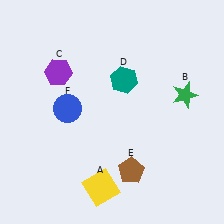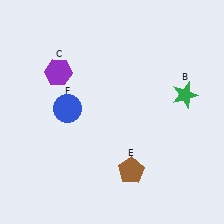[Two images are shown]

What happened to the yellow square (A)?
The yellow square (A) was removed in Image 2. It was in the bottom-left area of Image 1.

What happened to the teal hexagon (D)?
The teal hexagon (D) was removed in Image 2. It was in the top-right area of Image 1.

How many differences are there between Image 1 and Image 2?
There are 2 differences between the two images.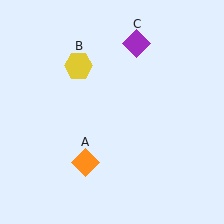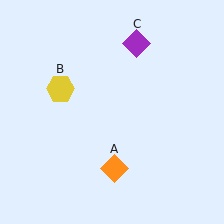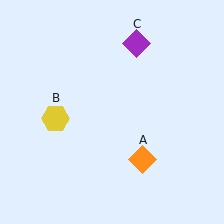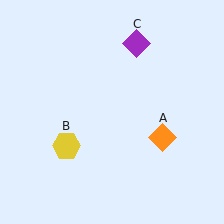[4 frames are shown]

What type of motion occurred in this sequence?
The orange diamond (object A), yellow hexagon (object B) rotated counterclockwise around the center of the scene.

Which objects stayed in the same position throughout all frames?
Purple diamond (object C) remained stationary.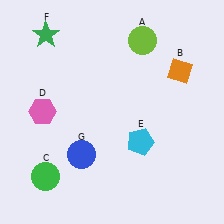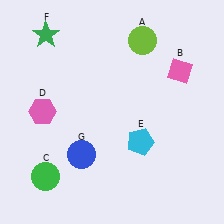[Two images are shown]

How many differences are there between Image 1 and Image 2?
There is 1 difference between the two images.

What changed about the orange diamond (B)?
In Image 1, B is orange. In Image 2, it changed to pink.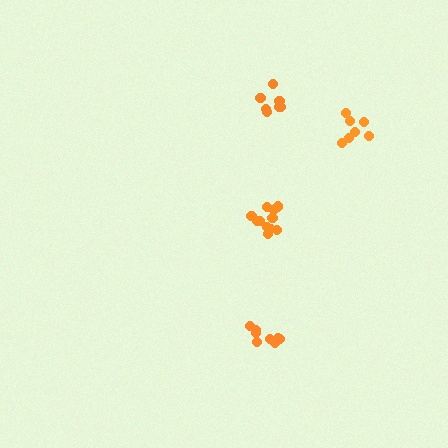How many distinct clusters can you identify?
There are 4 distinct clusters.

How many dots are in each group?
Group 1: 7 dots, Group 2: 8 dots, Group 3: 9 dots, Group 4: 11 dots (35 total).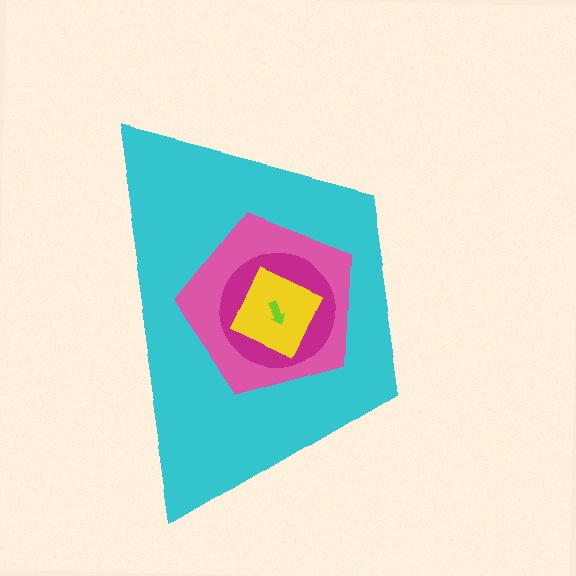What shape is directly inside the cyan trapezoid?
The pink pentagon.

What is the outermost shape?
The cyan trapezoid.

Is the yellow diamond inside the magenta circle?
Yes.